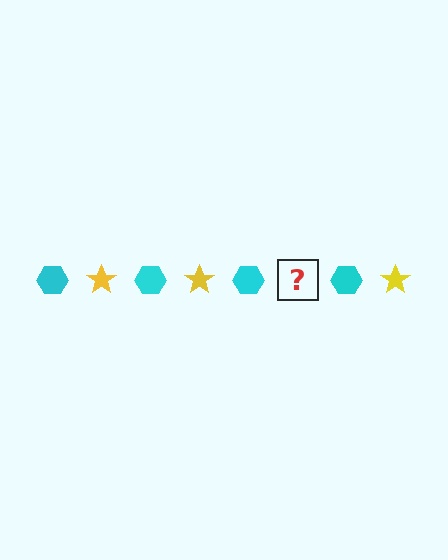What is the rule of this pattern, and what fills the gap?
The rule is that the pattern alternates between cyan hexagon and yellow star. The gap should be filled with a yellow star.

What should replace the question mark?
The question mark should be replaced with a yellow star.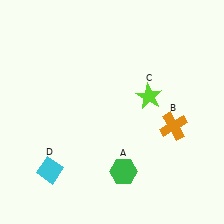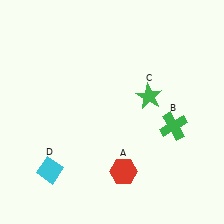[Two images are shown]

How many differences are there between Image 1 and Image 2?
There are 3 differences between the two images.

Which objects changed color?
A changed from green to red. B changed from orange to green. C changed from lime to green.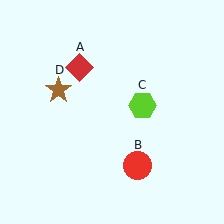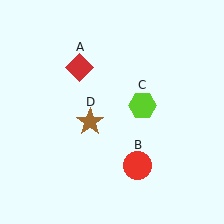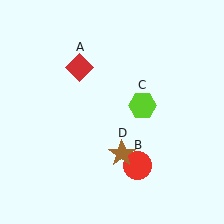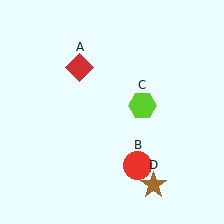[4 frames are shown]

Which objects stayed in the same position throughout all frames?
Red diamond (object A) and red circle (object B) and lime hexagon (object C) remained stationary.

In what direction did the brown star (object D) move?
The brown star (object D) moved down and to the right.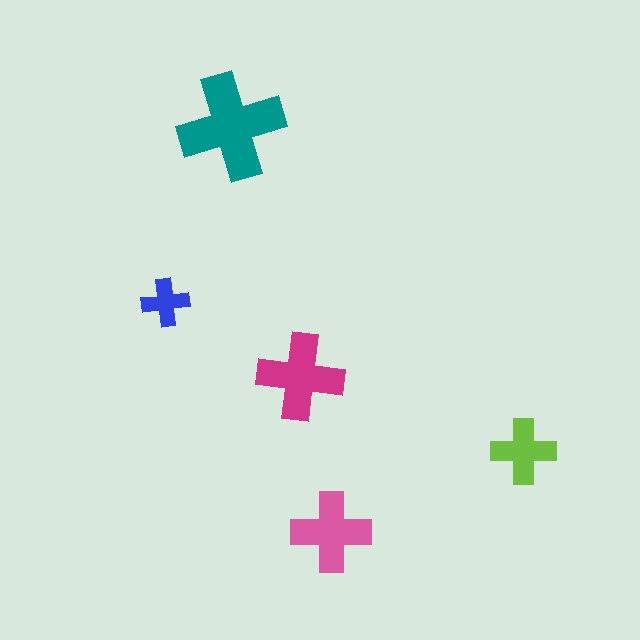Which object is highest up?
The teal cross is topmost.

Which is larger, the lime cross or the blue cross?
The lime one.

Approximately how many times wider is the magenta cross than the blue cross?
About 2 times wider.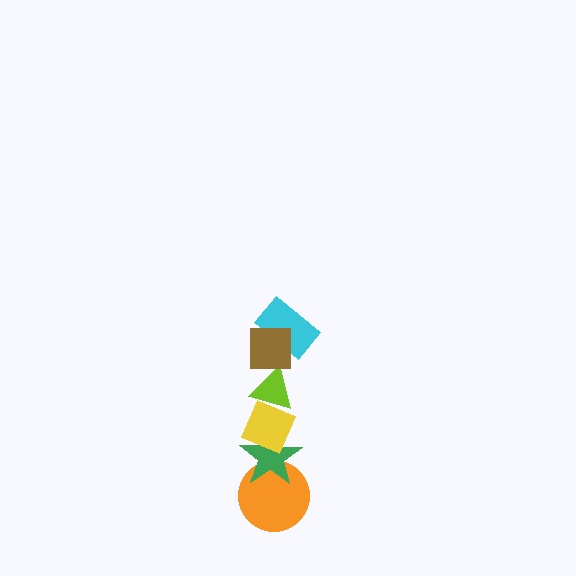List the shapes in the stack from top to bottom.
From top to bottom: the brown square, the cyan rectangle, the lime triangle, the yellow diamond, the green star, the orange circle.